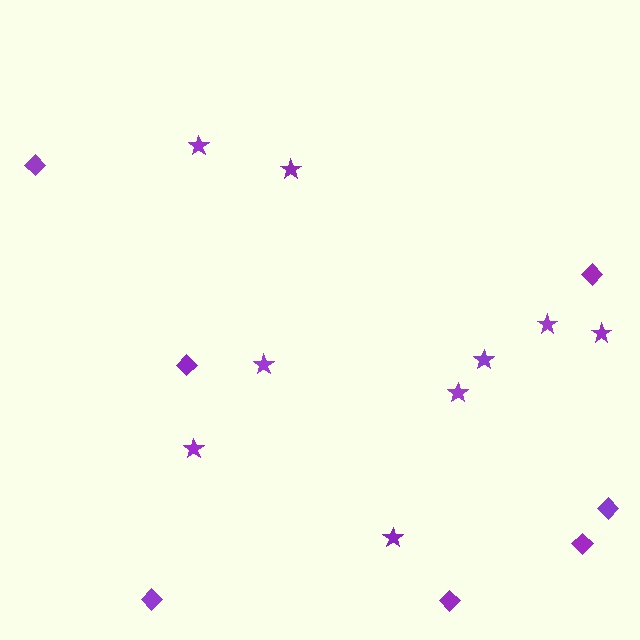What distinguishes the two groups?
There are 2 groups: one group of diamonds (7) and one group of stars (9).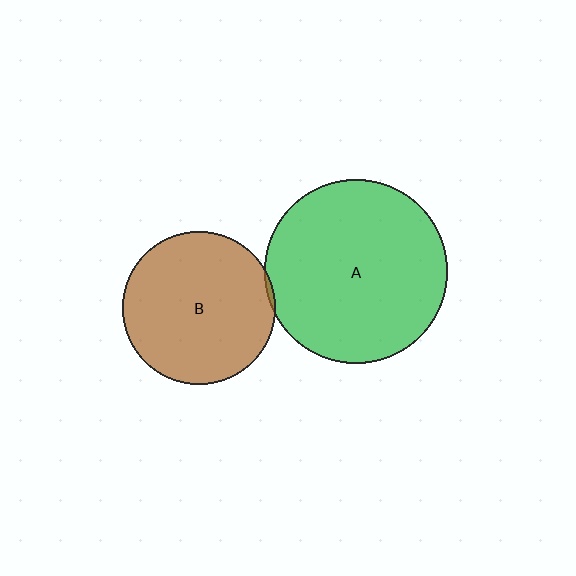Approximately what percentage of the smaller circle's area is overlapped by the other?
Approximately 5%.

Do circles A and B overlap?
Yes.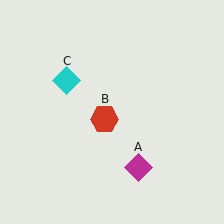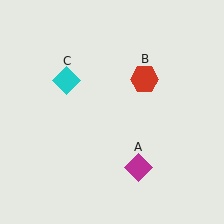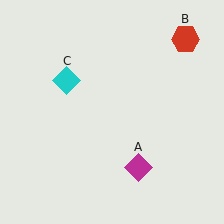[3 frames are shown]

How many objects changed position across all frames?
1 object changed position: red hexagon (object B).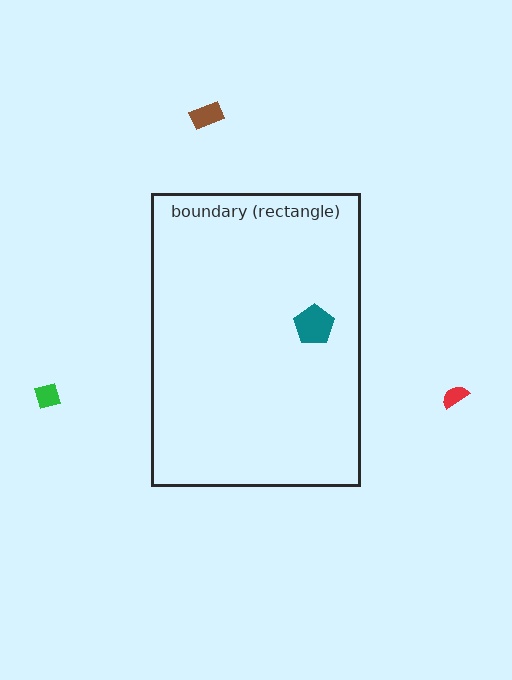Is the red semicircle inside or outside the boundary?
Outside.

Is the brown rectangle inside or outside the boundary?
Outside.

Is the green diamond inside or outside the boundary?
Outside.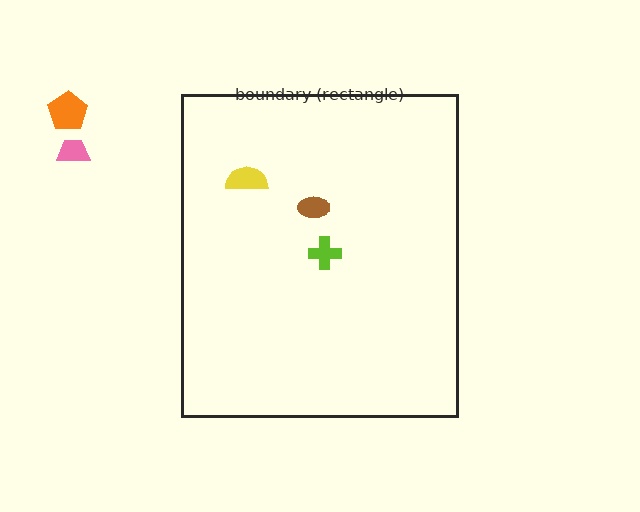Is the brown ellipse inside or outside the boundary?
Inside.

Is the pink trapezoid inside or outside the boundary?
Outside.